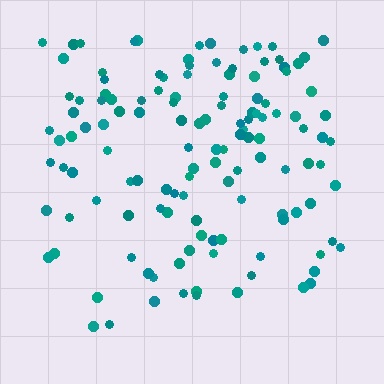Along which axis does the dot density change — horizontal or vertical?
Vertical.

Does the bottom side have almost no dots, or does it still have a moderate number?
Still a moderate number, just noticeably fewer than the top.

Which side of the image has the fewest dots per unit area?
The bottom.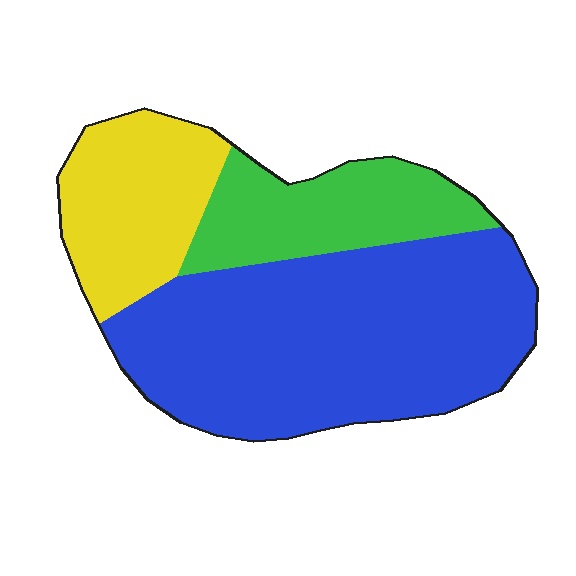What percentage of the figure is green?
Green covers around 20% of the figure.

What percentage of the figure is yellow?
Yellow takes up about one fifth (1/5) of the figure.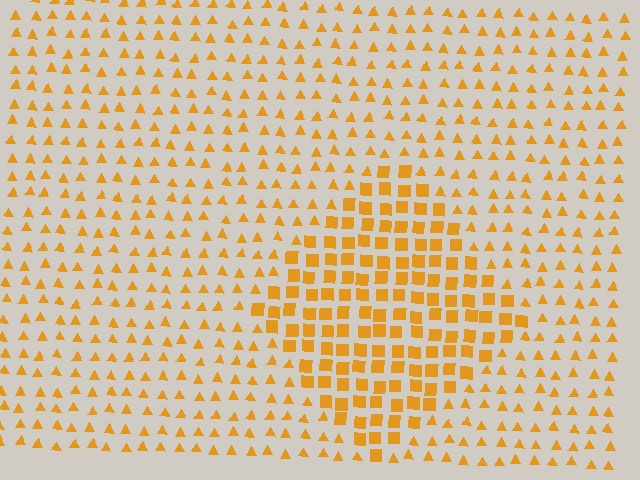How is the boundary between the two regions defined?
The boundary is defined by a change in element shape: squares inside vs. triangles outside. All elements share the same color and spacing.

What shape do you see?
I see a diamond.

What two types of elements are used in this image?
The image uses squares inside the diamond region and triangles outside it.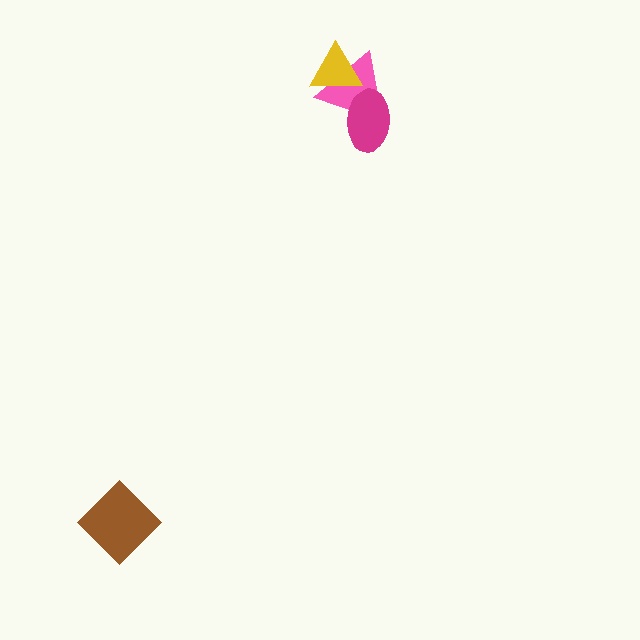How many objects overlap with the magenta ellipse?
1 object overlaps with the magenta ellipse.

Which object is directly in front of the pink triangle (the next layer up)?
The yellow triangle is directly in front of the pink triangle.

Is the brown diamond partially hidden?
No, no other shape covers it.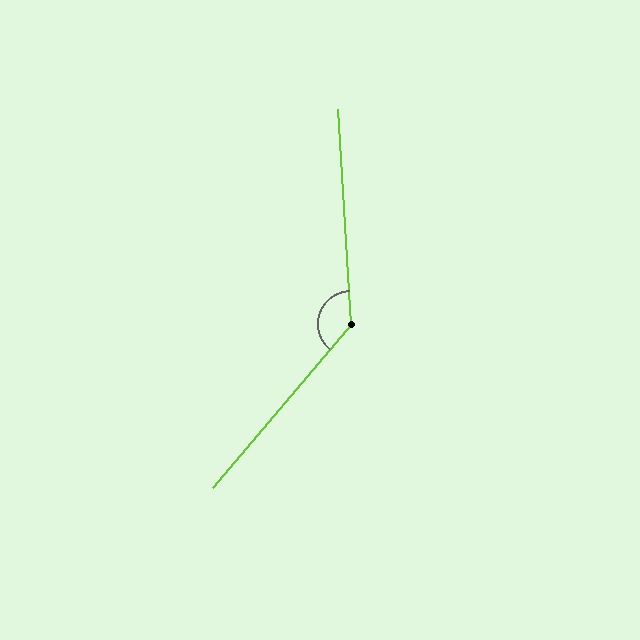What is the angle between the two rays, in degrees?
Approximately 136 degrees.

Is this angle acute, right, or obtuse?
It is obtuse.